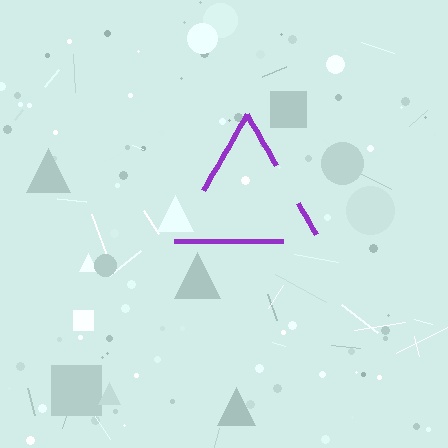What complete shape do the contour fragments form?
The contour fragments form a triangle.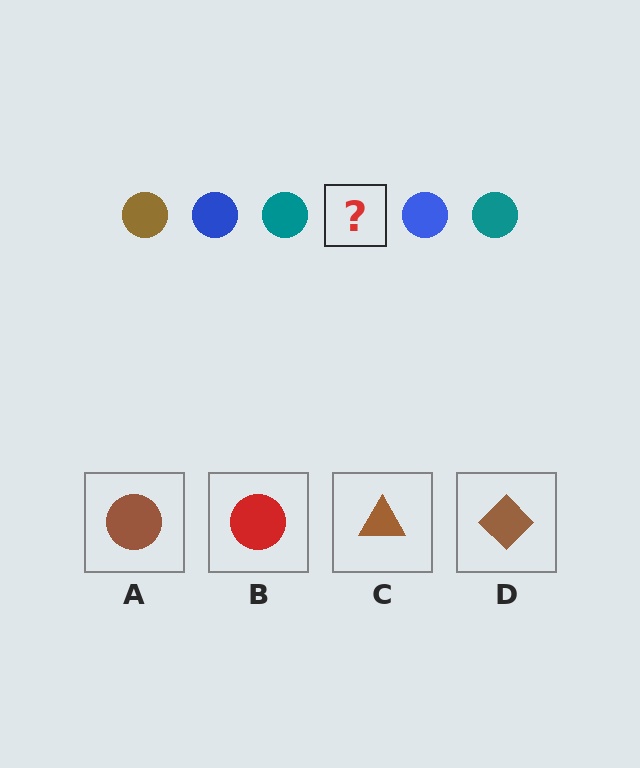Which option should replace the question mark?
Option A.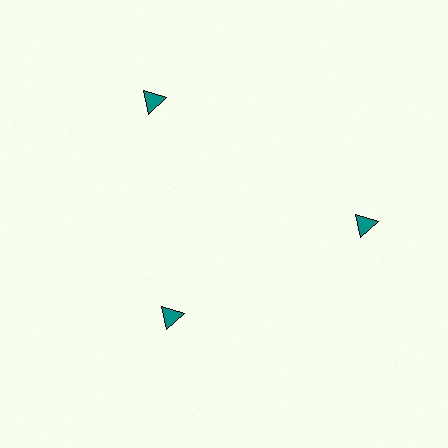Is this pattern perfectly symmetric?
No. The 3 teal triangles are arranged in a ring, but one element near the 7 o'clock position is pulled inward toward the center, breaking the 3-fold rotational symmetry.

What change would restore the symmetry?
The symmetry would be restored by moving it outward, back onto the ring so that all 3 triangles sit at equal angles and equal distance from the center.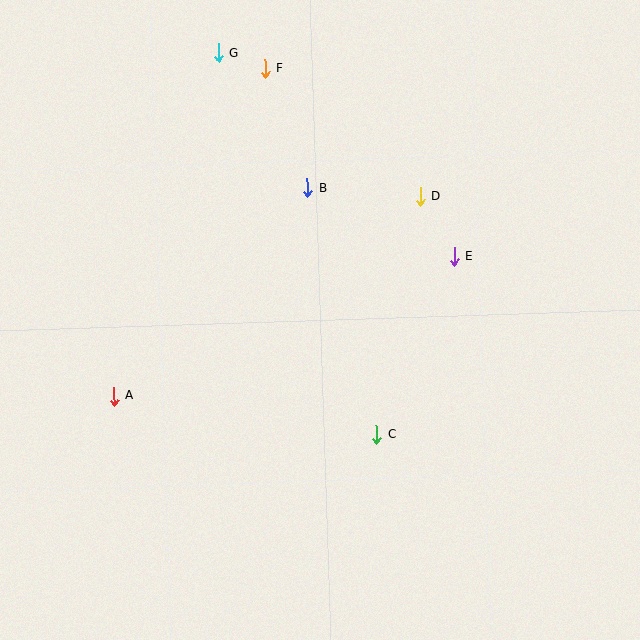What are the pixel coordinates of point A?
Point A is at (114, 396).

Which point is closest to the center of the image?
Point C at (377, 434) is closest to the center.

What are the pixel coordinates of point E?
Point E is at (454, 256).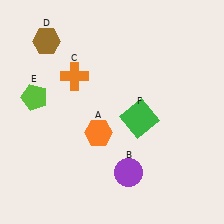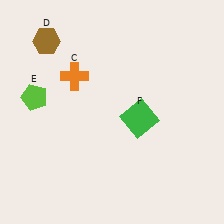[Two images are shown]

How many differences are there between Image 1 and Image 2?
There are 2 differences between the two images.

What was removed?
The orange hexagon (A), the purple circle (B) were removed in Image 2.